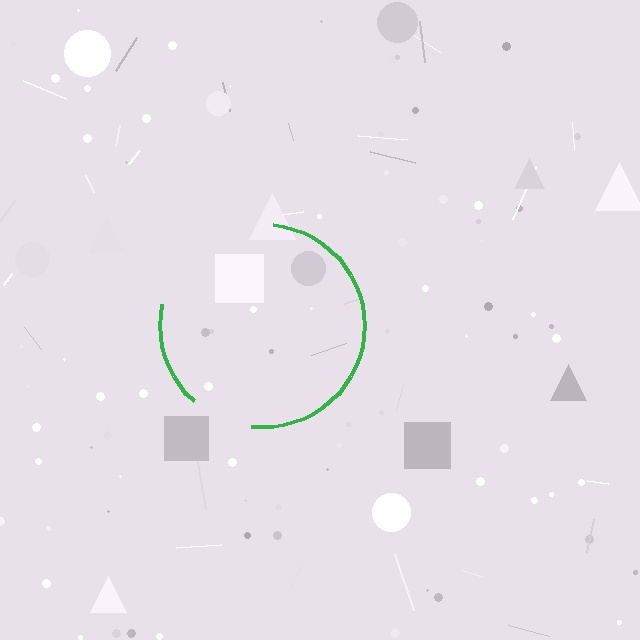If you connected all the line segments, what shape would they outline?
They would outline a circle.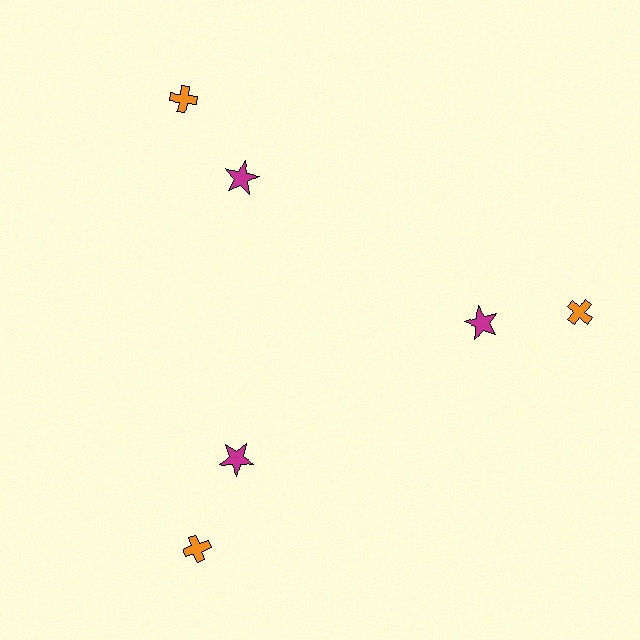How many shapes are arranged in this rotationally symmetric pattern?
There are 6 shapes, arranged in 3 groups of 2.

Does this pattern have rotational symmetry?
Yes, this pattern has 3-fold rotational symmetry. It looks the same after rotating 120 degrees around the center.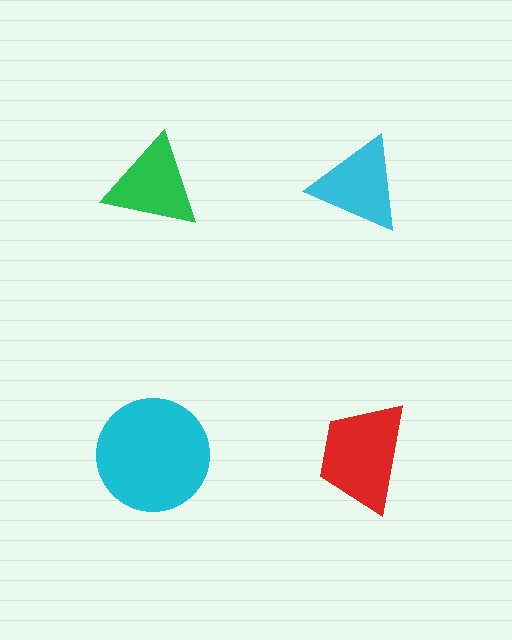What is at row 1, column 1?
A green triangle.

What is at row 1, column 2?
A cyan triangle.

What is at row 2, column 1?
A cyan circle.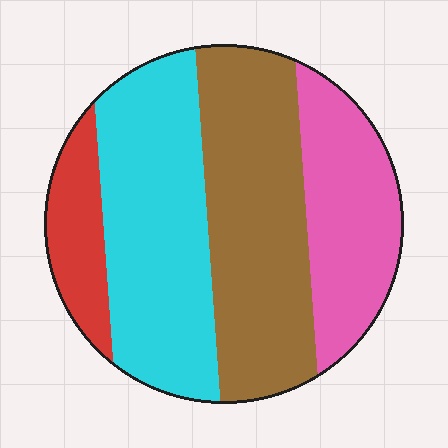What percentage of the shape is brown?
Brown covers about 35% of the shape.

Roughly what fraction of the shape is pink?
Pink takes up less than a quarter of the shape.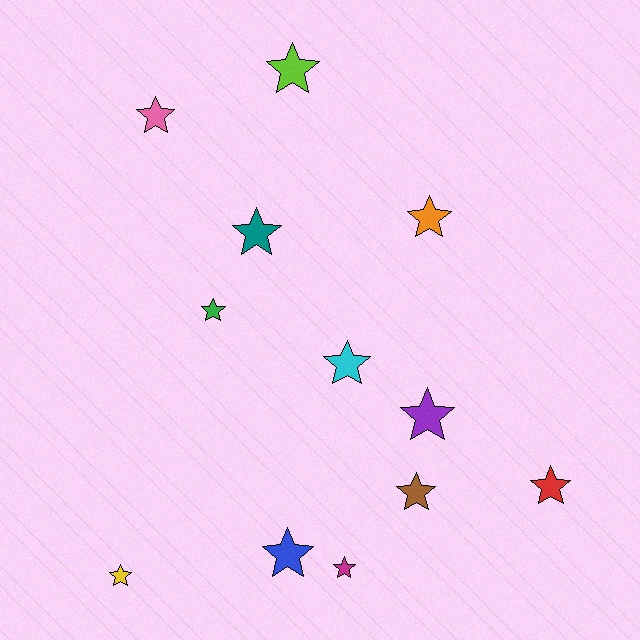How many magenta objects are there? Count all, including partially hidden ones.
There is 1 magenta object.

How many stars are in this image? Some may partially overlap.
There are 12 stars.